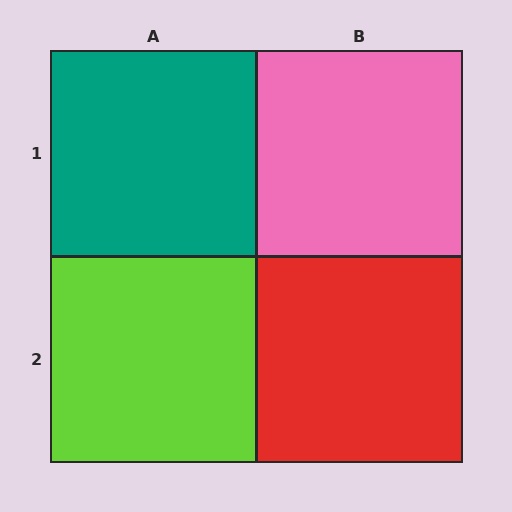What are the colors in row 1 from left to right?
Teal, pink.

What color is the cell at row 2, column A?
Lime.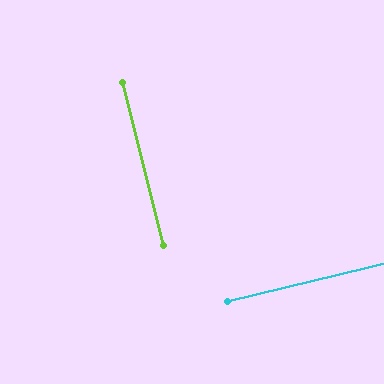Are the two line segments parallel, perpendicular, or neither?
Perpendicular — they meet at approximately 89°.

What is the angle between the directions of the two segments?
Approximately 89 degrees.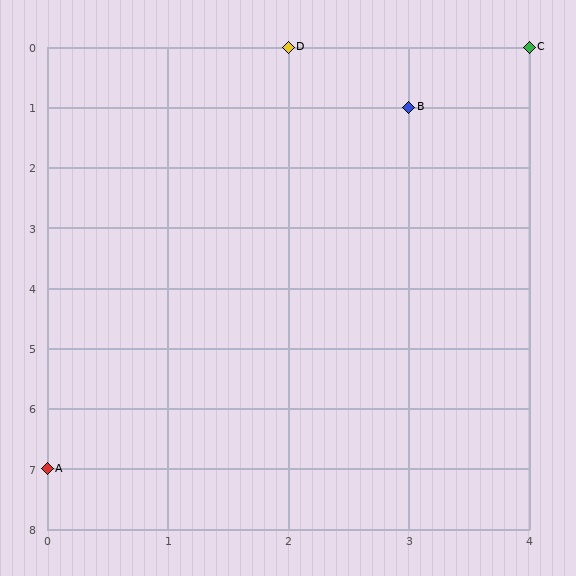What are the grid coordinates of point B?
Point B is at grid coordinates (3, 1).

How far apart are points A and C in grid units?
Points A and C are 4 columns and 7 rows apart (about 8.1 grid units diagonally).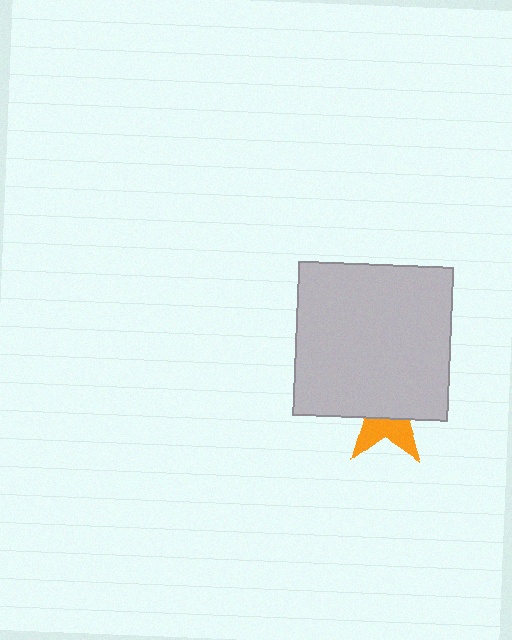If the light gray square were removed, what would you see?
You would see the complete orange star.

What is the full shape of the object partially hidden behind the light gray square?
The partially hidden object is an orange star.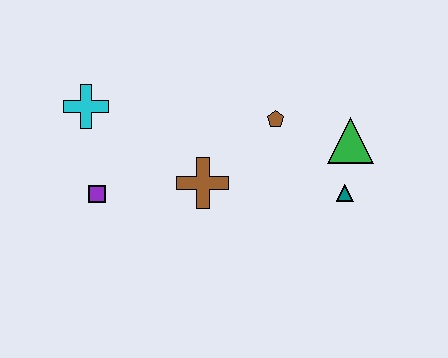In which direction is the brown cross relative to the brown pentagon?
The brown cross is to the left of the brown pentagon.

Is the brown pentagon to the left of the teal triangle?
Yes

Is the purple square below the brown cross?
Yes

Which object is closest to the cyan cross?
The purple square is closest to the cyan cross.